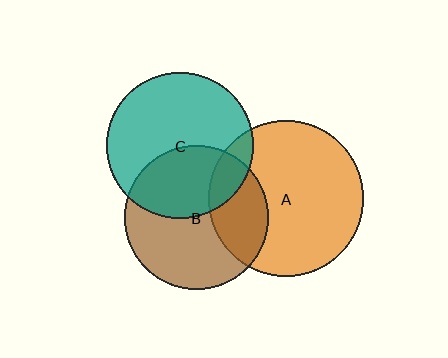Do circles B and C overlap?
Yes.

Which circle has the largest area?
Circle A (orange).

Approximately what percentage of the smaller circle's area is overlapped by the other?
Approximately 40%.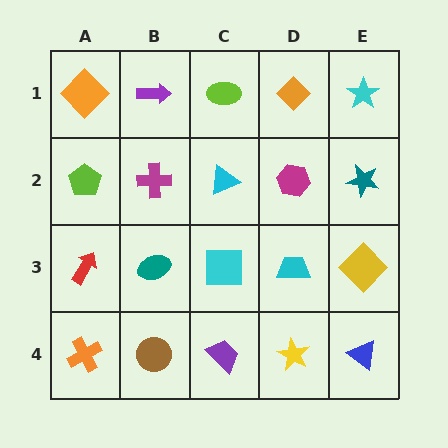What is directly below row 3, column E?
A blue triangle.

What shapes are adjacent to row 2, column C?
A lime ellipse (row 1, column C), a cyan square (row 3, column C), a magenta cross (row 2, column B), a magenta hexagon (row 2, column D).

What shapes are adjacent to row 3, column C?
A cyan triangle (row 2, column C), a purple trapezoid (row 4, column C), a teal ellipse (row 3, column B), a cyan trapezoid (row 3, column D).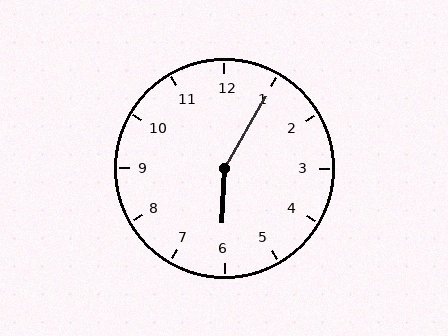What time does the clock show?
6:05.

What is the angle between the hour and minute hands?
Approximately 152 degrees.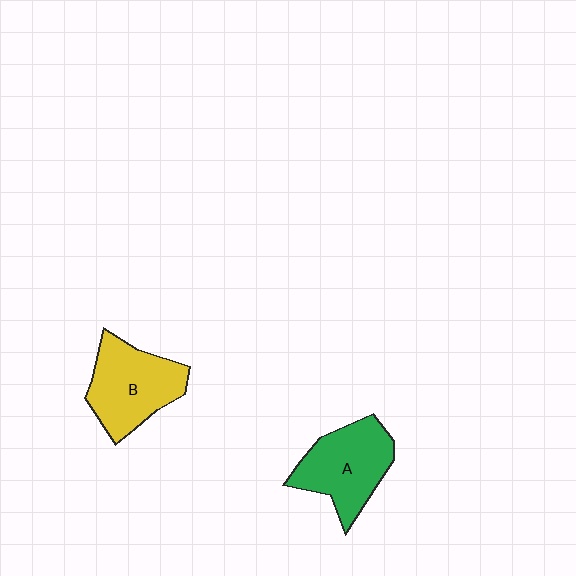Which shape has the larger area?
Shape B (yellow).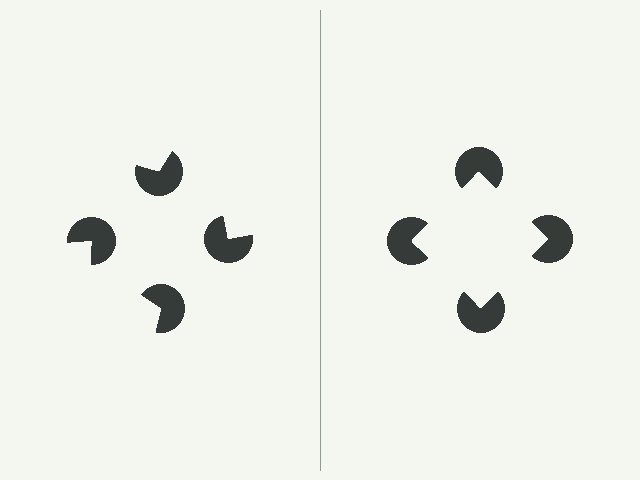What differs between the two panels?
The pac-man discs are positioned identically on both sides; only the wedge orientations differ. On the right they align to a square; on the left they are misaligned.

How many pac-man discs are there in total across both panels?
8 — 4 on each side.